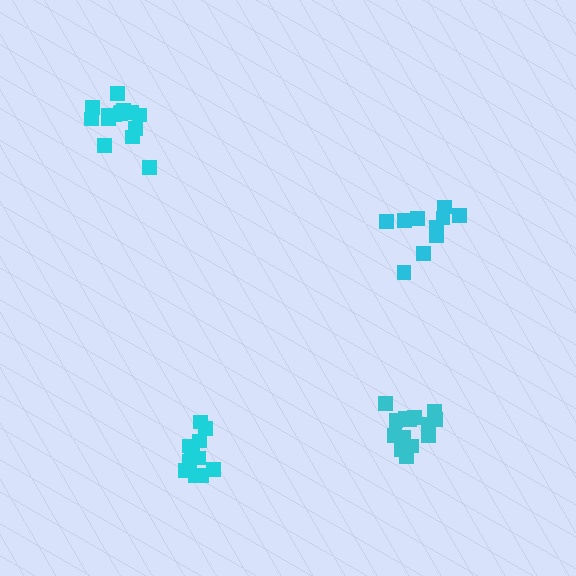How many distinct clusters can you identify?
There are 4 distinct clusters.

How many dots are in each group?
Group 1: 15 dots, Group 2: 12 dots, Group 3: 14 dots, Group 4: 10 dots (51 total).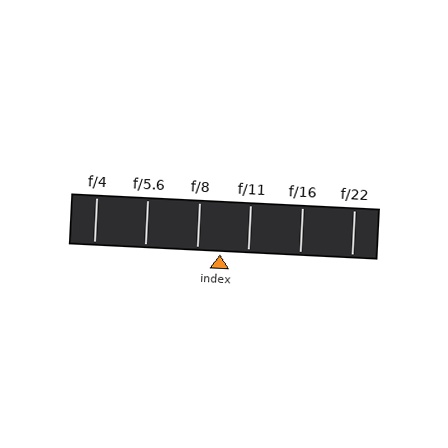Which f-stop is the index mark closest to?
The index mark is closest to f/8.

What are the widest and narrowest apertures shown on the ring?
The widest aperture shown is f/4 and the narrowest is f/22.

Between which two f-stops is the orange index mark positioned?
The index mark is between f/8 and f/11.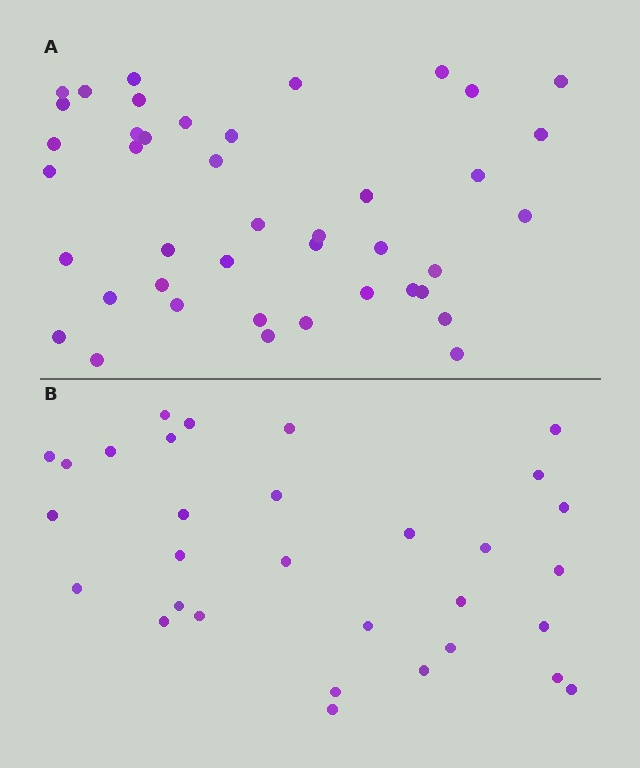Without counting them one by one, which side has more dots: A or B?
Region A (the top region) has more dots.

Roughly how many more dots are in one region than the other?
Region A has roughly 12 or so more dots than region B.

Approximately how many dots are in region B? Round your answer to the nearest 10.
About 30 dots. (The exact count is 31, which rounds to 30.)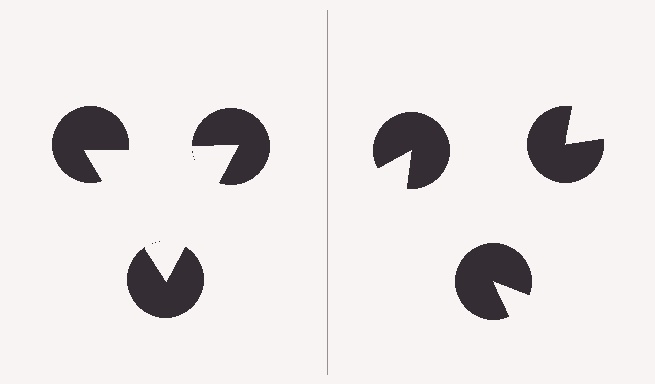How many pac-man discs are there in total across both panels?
6 — 3 on each side.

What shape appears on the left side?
An illusory triangle.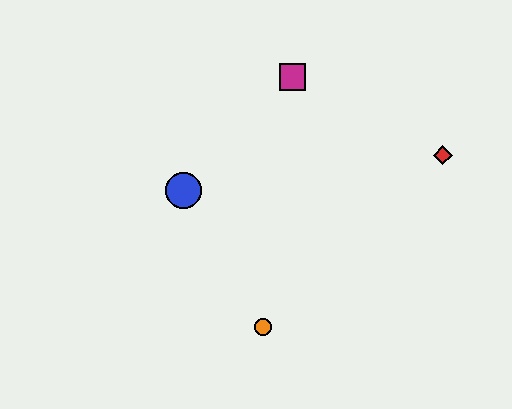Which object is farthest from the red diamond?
The blue circle is farthest from the red diamond.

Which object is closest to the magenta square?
The blue circle is closest to the magenta square.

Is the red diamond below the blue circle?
No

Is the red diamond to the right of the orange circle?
Yes